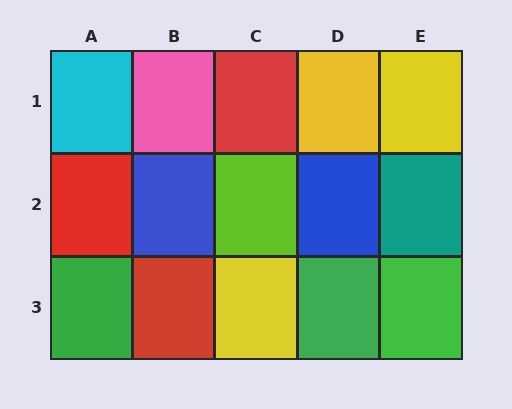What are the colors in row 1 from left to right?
Cyan, pink, red, yellow, yellow.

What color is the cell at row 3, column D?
Green.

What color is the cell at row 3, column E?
Green.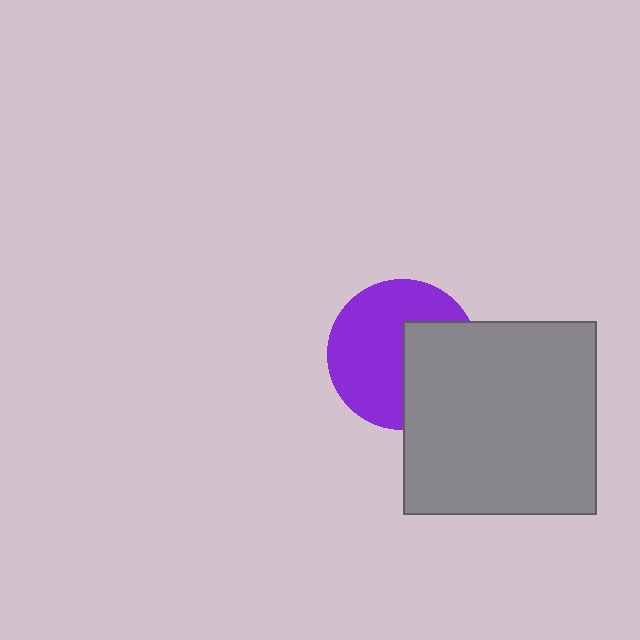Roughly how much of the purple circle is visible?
About half of it is visible (roughly 62%).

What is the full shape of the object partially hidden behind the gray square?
The partially hidden object is a purple circle.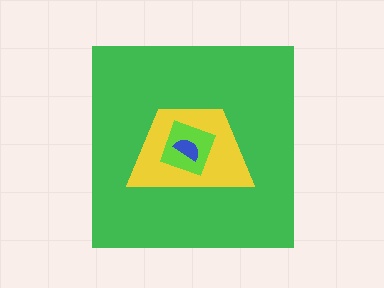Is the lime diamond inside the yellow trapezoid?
Yes.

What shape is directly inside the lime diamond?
The blue semicircle.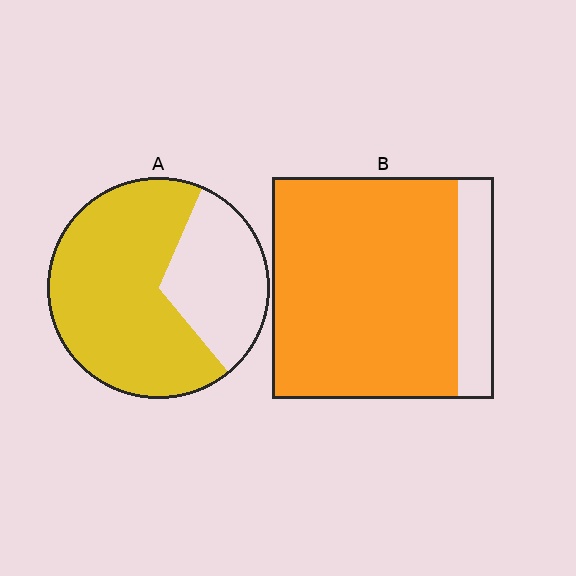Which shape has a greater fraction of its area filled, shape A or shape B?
Shape B.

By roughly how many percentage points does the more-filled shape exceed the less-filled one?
By roughly 15 percentage points (B over A).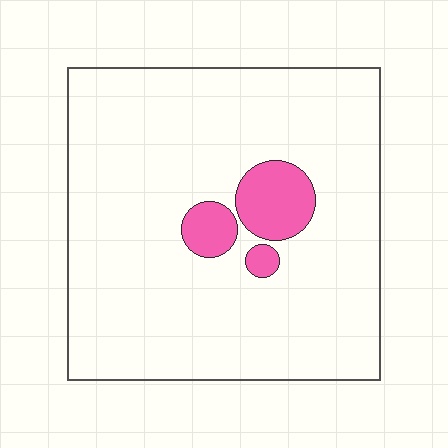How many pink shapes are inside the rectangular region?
3.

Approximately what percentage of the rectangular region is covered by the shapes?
Approximately 10%.